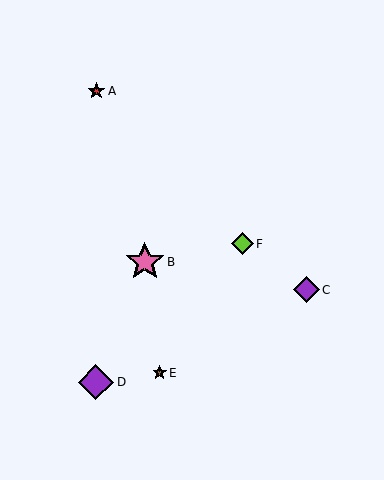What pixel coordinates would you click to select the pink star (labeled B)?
Click at (145, 262) to select the pink star B.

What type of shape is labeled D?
Shape D is a purple diamond.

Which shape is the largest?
The pink star (labeled B) is the largest.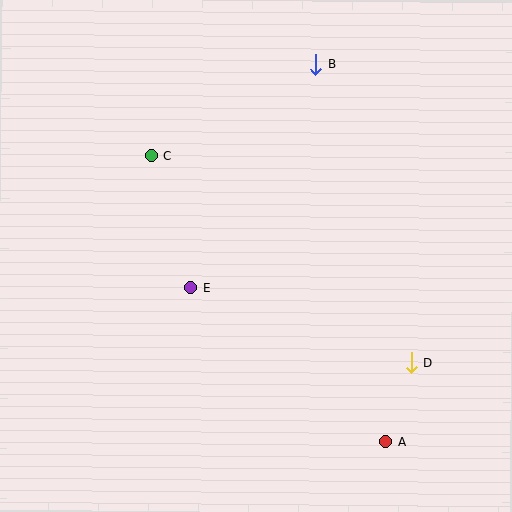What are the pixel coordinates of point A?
Point A is at (386, 442).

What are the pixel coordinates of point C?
Point C is at (151, 156).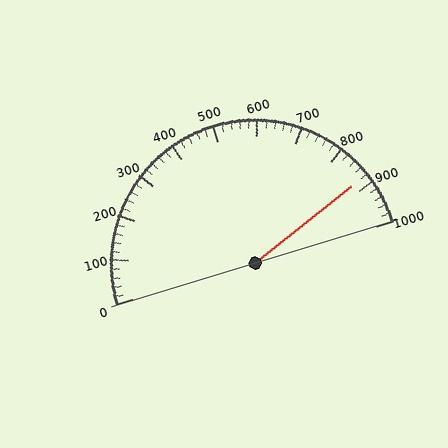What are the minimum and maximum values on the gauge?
The gauge ranges from 0 to 1000.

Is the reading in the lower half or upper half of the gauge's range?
The reading is in the upper half of the range (0 to 1000).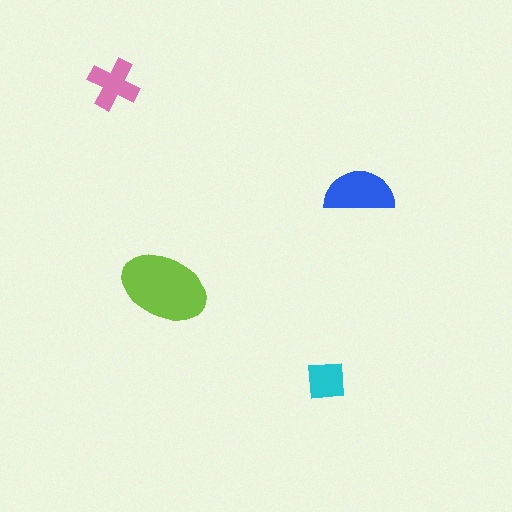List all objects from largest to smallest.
The lime ellipse, the blue semicircle, the pink cross, the cyan square.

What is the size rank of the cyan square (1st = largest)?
4th.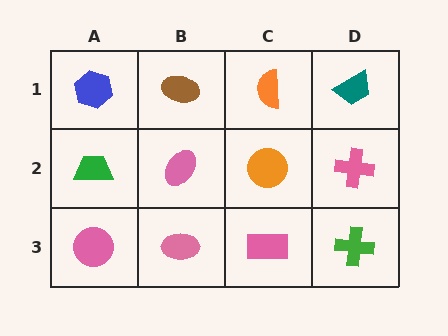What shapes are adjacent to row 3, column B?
A pink ellipse (row 2, column B), a pink circle (row 3, column A), a pink rectangle (row 3, column C).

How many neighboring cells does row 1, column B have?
3.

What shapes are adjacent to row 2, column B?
A brown ellipse (row 1, column B), a pink ellipse (row 3, column B), a green trapezoid (row 2, column A), an orange circle (row 2, column C).